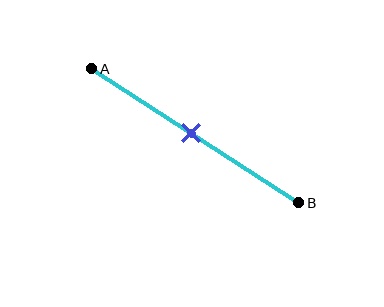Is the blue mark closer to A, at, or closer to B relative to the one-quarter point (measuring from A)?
The blue mark is closer to point B than the one-quarter point of segment AB.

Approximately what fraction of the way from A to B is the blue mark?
The blue mark is approximately 50% of the way from A to B.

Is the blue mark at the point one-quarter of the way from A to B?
No, the mark is at about 50% from A, not at the 25% one-quarter point.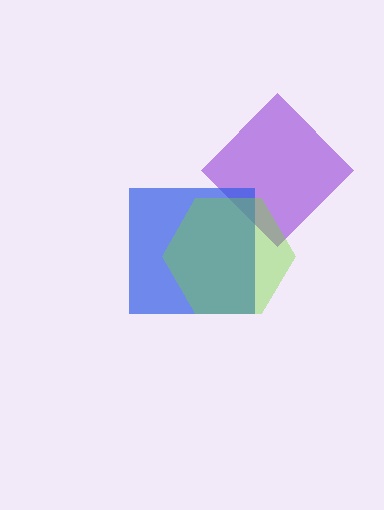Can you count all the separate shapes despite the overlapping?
Yes, there are 3 separate shapes.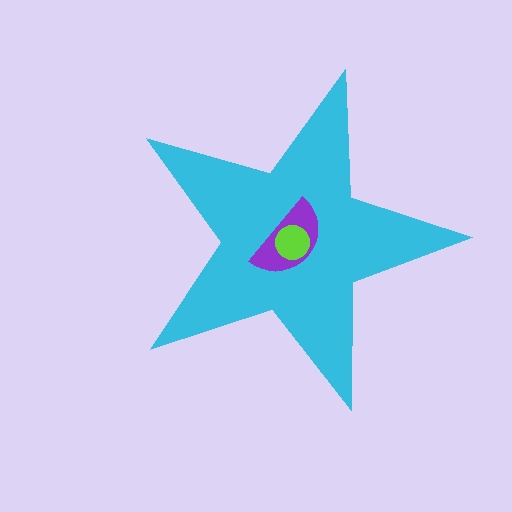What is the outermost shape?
The cyan star.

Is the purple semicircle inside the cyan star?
Yes.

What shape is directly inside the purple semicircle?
The lime circle.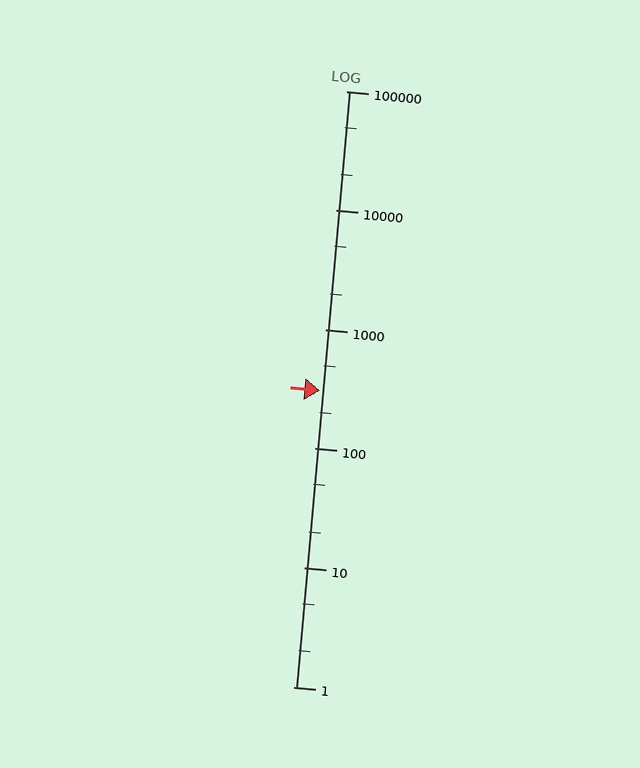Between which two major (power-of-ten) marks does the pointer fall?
The pointer is between 100 and 1000.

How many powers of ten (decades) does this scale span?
The scale spans 5 decades, from 1 to 100000.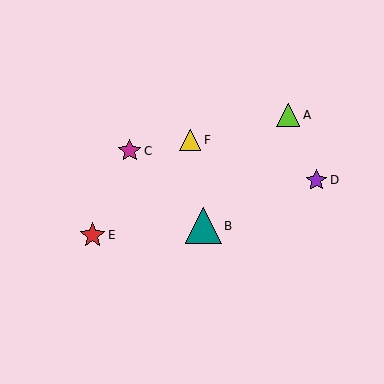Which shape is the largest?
The teal triangle (labeled B) is the largest.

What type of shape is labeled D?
Shape D is a purple star.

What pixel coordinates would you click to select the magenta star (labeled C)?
Click at (130, 151) to select the magenta star C.